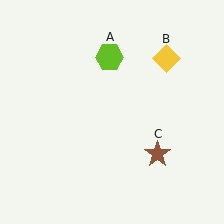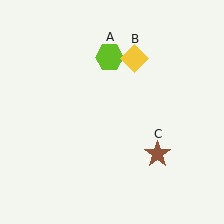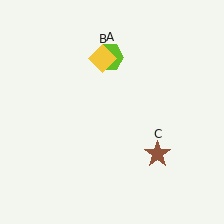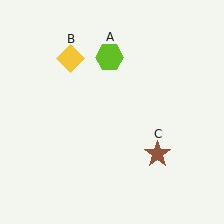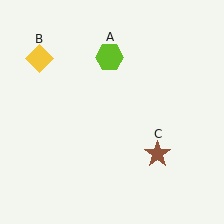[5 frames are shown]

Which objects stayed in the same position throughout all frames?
Lime hexagon (object A) and brown star (object C) remained stationary.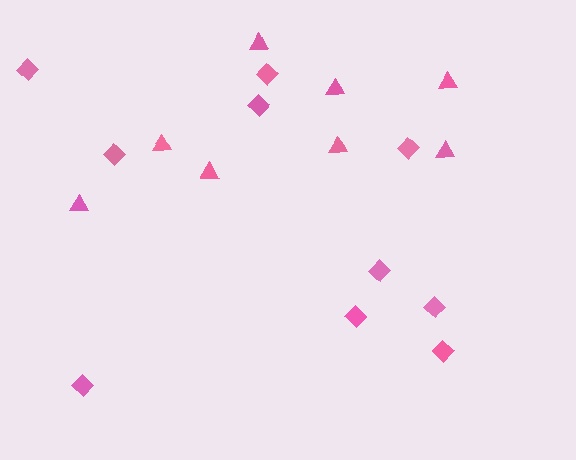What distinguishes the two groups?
There are 2 groups: one group of triangles (8) and one group of diamonds (10).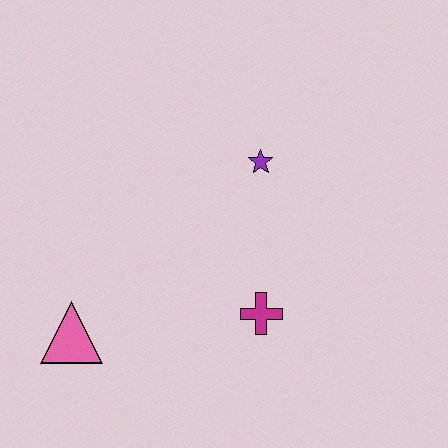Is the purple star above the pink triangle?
Yes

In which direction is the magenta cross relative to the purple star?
The magenta cross is below the purple star.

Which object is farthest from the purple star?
The pink triangle is farthest from the purple star.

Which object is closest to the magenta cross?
The purple star is closest to the magenta cross.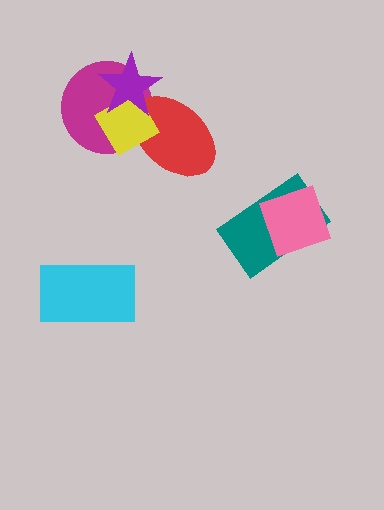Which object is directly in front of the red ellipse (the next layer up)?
The yellow diamond is directly in front of the red ellipse.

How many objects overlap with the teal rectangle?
1 object overlaps with the teal rectangle.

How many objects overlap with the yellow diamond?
3 objects overlap with the yellow diamond.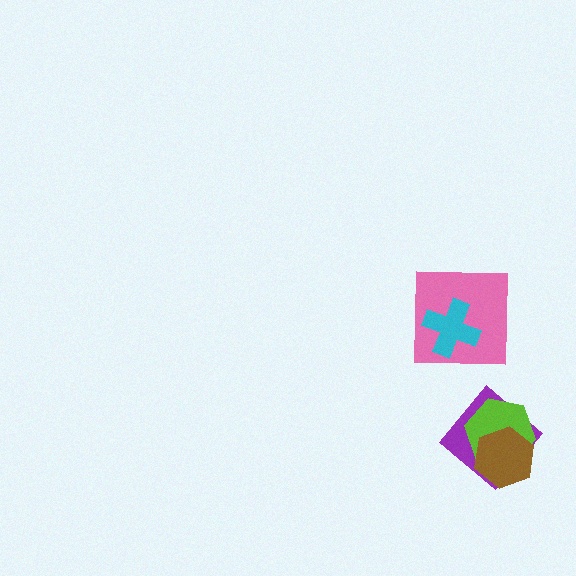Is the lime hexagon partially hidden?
Yes, it is partially covered by another shape.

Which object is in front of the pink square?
The cyan cross is in front of the pink square.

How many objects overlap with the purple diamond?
2 objects overlap with the purple diamond.